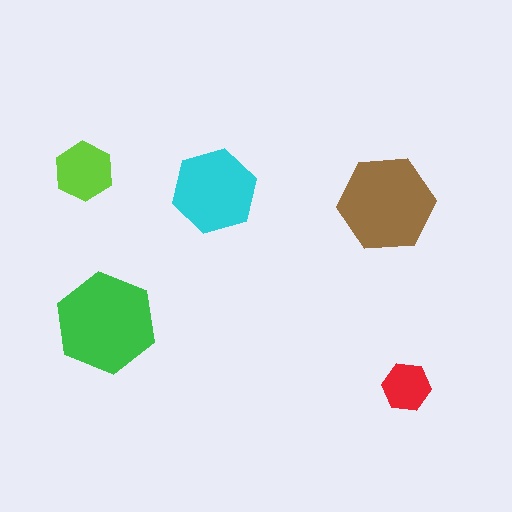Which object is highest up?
The lime hexagon is topmost.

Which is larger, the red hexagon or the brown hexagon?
The brown one.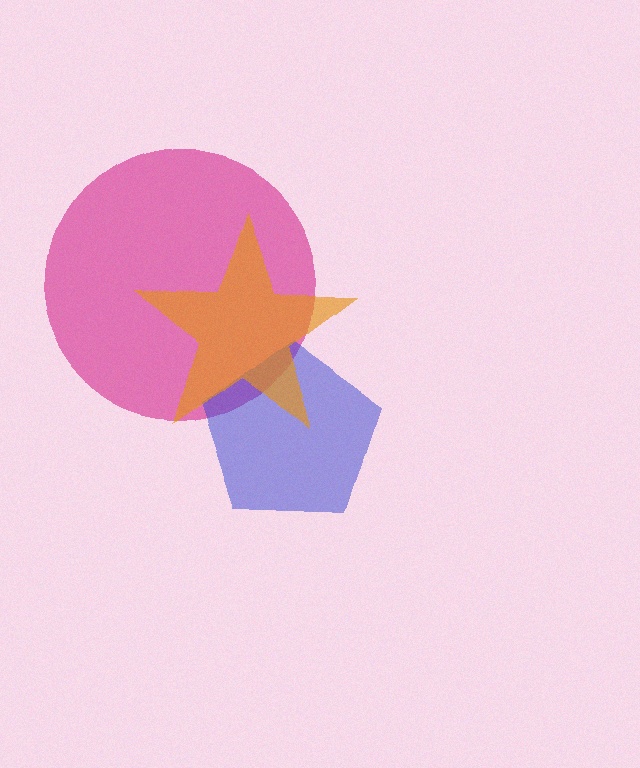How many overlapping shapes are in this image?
There are 3 overlapping shapes in the image.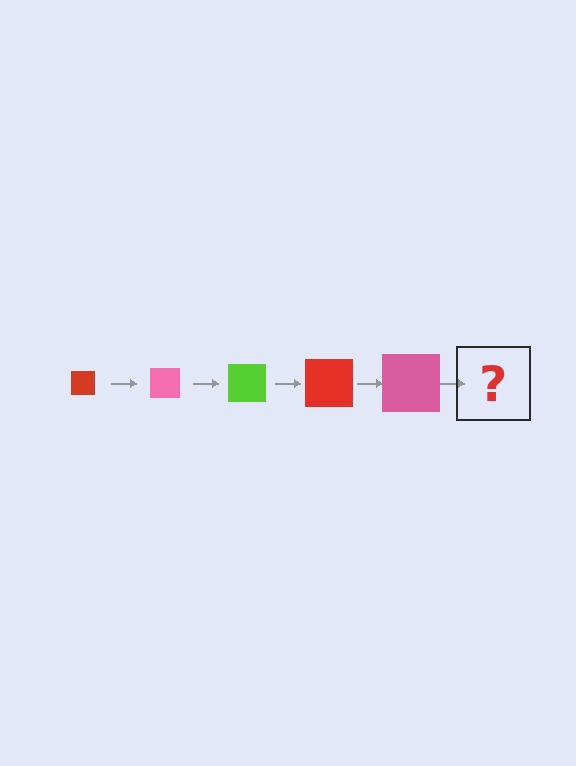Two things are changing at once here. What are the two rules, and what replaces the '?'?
The two rules are that the square grows larger each step and the color cycles through red, pink, and lime. The '?' should be a lime square, larger than the previous one.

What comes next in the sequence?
The next element should be a lime square, larger than the previous one.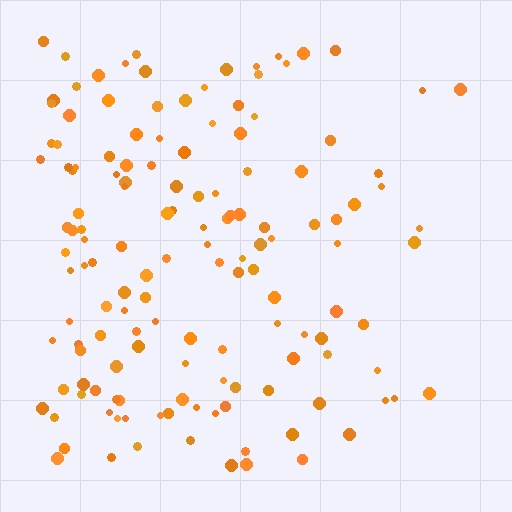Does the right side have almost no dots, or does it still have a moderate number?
Still a moderate number, just noticeably fewer than the left.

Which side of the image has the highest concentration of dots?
The left.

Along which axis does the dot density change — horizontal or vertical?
Horizontal.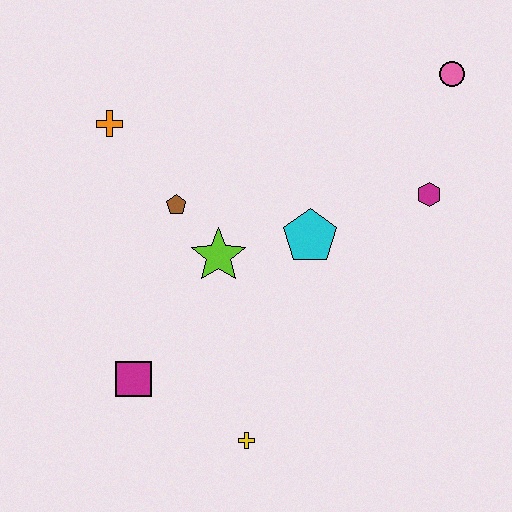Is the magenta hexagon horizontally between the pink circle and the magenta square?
Yes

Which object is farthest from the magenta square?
The pink circle is farthest from the magenta square.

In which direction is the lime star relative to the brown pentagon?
The lime star is below the brown pentagon.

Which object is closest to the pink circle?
The magenta hexagon is closest to the pink circle.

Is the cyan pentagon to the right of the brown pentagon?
Yes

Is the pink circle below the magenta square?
No